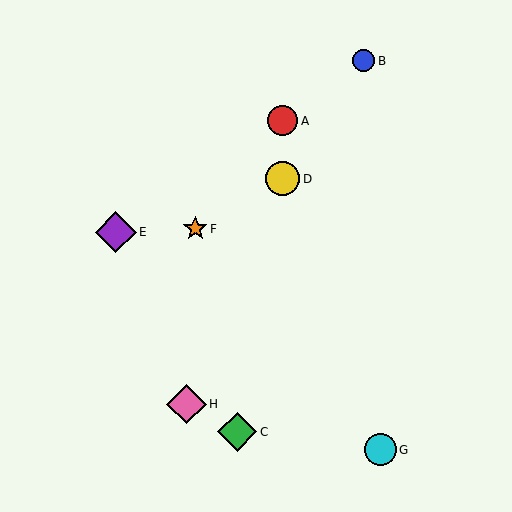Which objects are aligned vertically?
Objects A, D are aligned vertically.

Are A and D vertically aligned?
Yes, both are at x≈283.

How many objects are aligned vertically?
2 objects (A, D) are aligned vertically.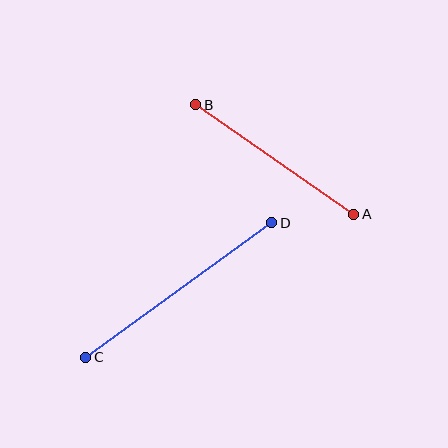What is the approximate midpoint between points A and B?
The midpoint is at approximately (275, 159) pixels.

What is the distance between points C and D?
The distance is approximately 230 pixels.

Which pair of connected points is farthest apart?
Points C and D are farthest apart.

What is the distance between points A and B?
The distance is approximately 192 pixels.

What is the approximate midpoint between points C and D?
The midpoint is at approximately (179, 290) pixels.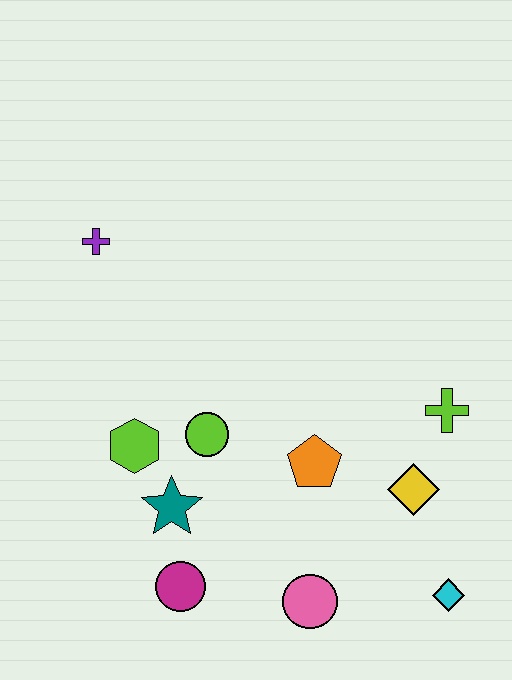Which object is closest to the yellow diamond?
The lime cross is closest to the yellow diamond.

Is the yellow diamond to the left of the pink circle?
No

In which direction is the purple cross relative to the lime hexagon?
The purple cross is above the lime hexagon.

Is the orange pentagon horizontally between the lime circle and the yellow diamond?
Yes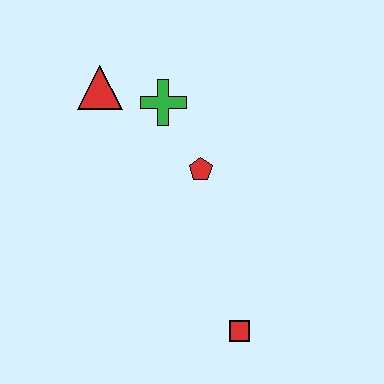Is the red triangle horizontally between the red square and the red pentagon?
No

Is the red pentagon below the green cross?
Yes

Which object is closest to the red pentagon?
The green cross is closest to the red pentagon.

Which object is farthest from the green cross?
The red square is farthest from the green cross.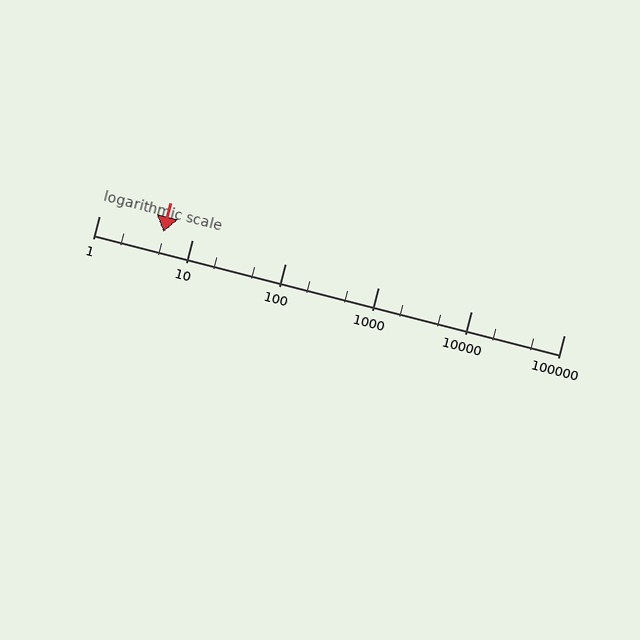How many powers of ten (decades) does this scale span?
The scale spans 5 decades, from 1 to 100000.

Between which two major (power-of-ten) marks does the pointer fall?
The pointer is between 1 and 10.